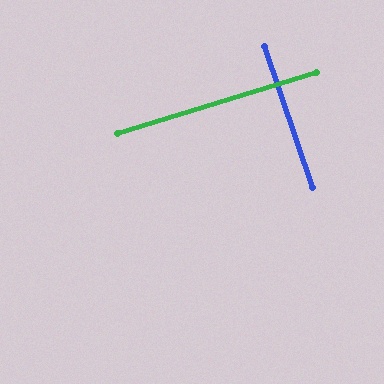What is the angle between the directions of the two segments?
Approximately 88 degrees.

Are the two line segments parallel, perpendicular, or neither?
Perpendicular — they meet at approximately 88°.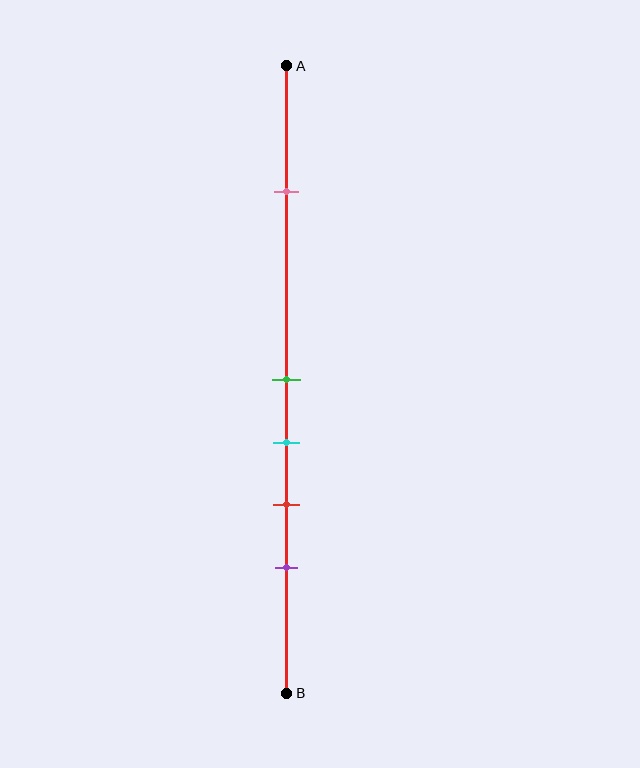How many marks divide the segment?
There are 5 marks dividing the segment.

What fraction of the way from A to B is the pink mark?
The pink mark is approximately 20% (0.2) of the way from A to B.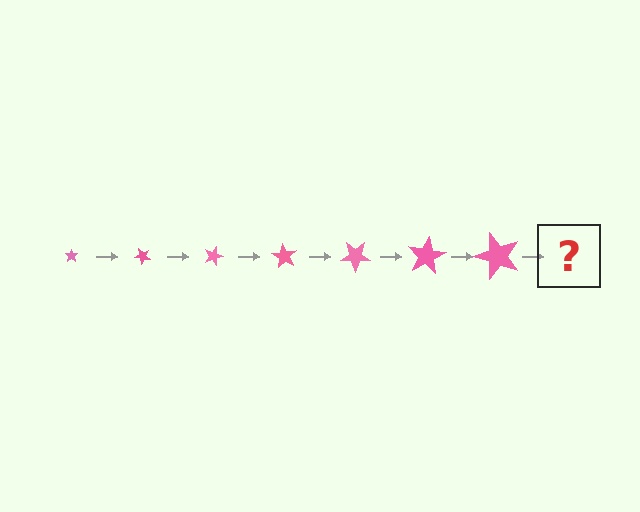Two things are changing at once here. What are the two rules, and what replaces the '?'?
The two rules are that the star grows larger each step and it rotates 45 degrees each step. The '?' should be a star, larger than the previous one and rotated 315 degrees from the start.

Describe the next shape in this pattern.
It should be a star, larger than the previous one and rotated 315 degrees from the start.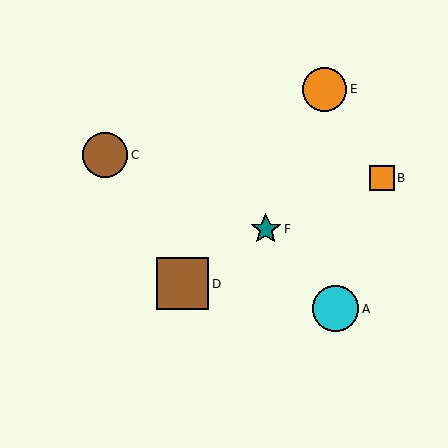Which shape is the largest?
The brown square (labeled D) is the largest.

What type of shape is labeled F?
Shape F is a teal star.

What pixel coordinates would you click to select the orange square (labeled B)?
Click at (382, 178) to select the orange square B.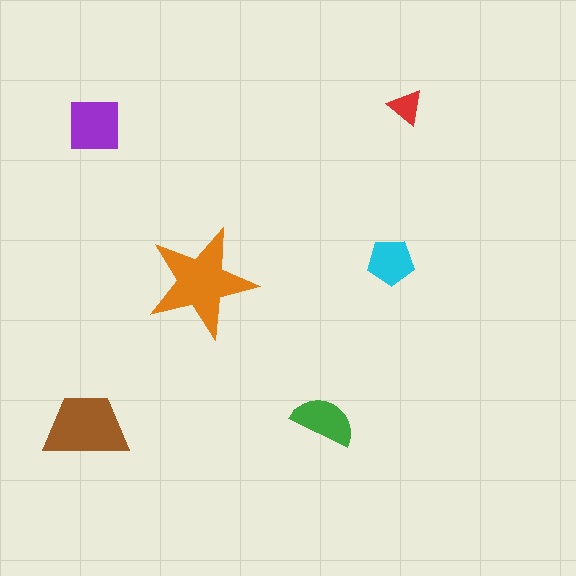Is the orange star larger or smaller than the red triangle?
Larger.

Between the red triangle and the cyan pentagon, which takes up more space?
The cyan pentagon.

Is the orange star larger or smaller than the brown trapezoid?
Larger.